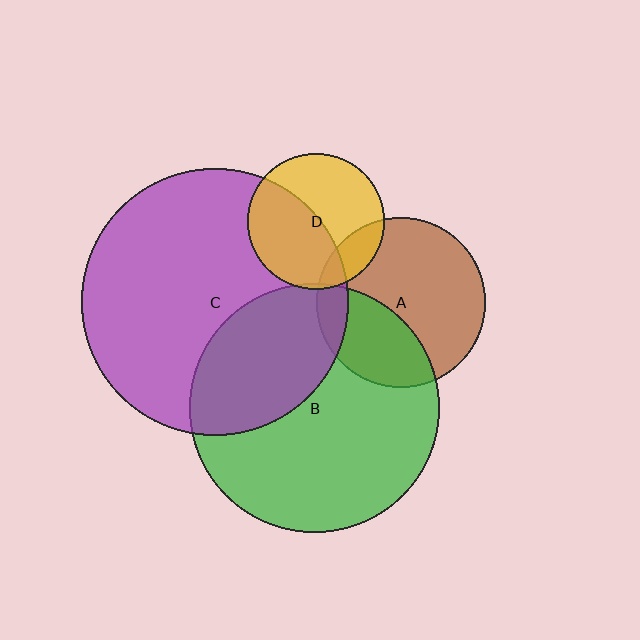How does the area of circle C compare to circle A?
Approximately 2.5 times.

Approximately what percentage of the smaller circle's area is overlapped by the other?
Approximately 10%.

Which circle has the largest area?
Circle C (purple).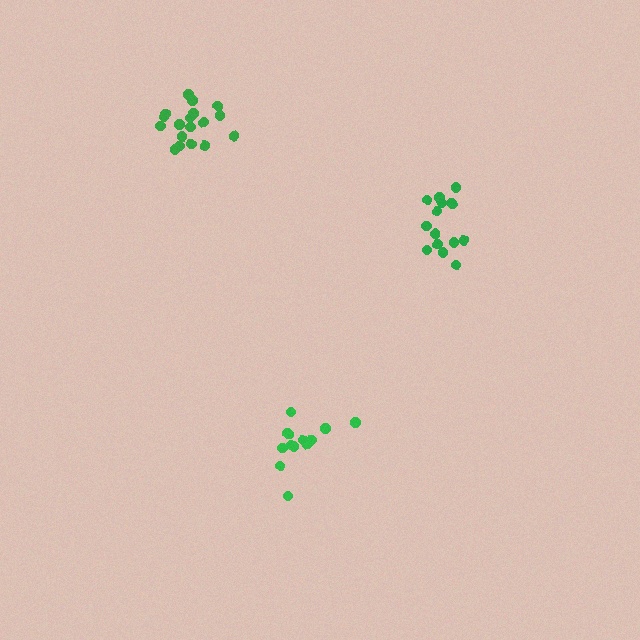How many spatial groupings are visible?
There are 3 spatial groupings.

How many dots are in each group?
Group 1: 18 dots, Group 2: 13 dots, Group 3: 14 dots (45 total).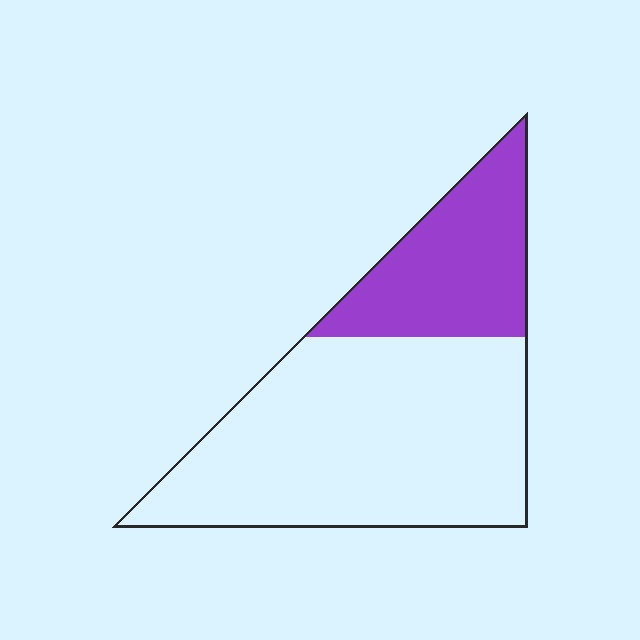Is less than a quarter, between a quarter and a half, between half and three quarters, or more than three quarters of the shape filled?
Between a quarter and a half.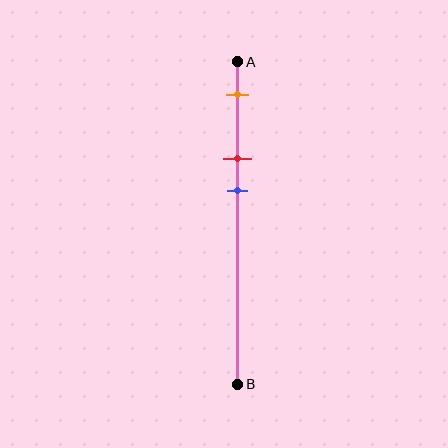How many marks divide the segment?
There are 3 marks dividing the segment.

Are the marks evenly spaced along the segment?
Yes, the marks are approximately evenly spaced.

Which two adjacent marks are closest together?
The red and blue marks are the closest adjacent pair.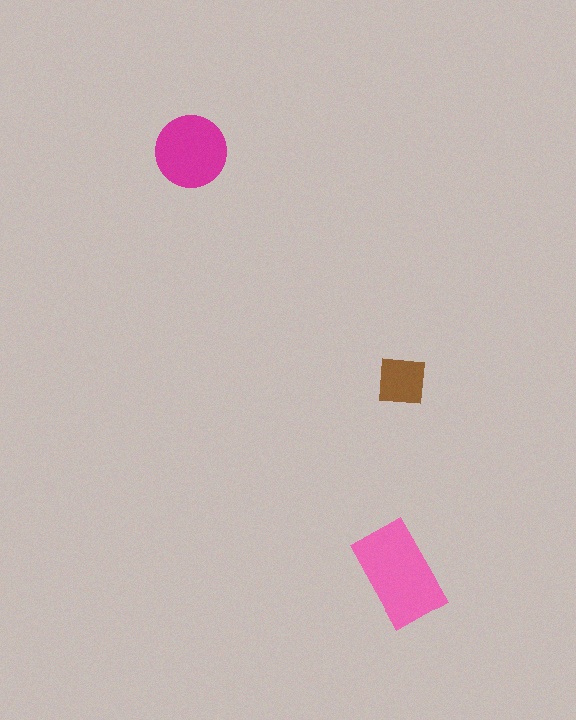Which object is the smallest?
The brown square.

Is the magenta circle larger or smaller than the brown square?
Larger.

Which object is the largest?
The pink rectangle.